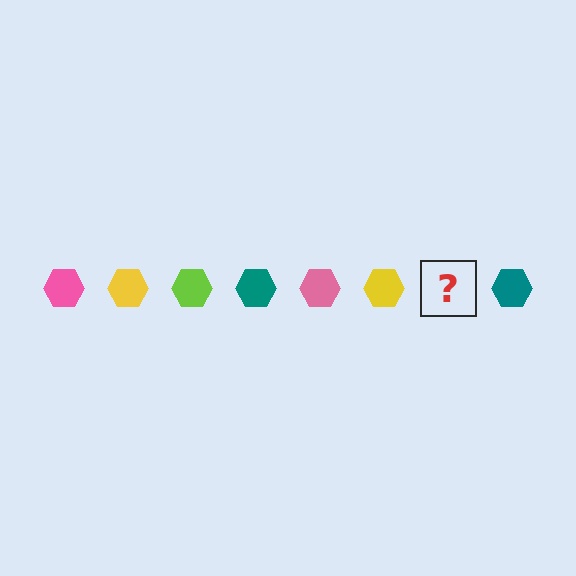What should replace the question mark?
The question mark should be replaced with a lime hexagon.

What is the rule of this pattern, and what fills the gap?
The rule is that the pattern cycles through pink, yellow, lime, teal hexagons. The gap should be filled with a lime hexagon.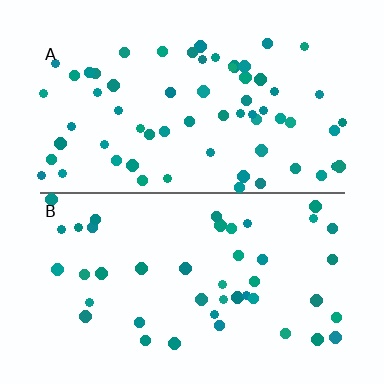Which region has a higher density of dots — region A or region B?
A (the top).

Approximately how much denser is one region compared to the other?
Approximately 1.5× — region A over region B.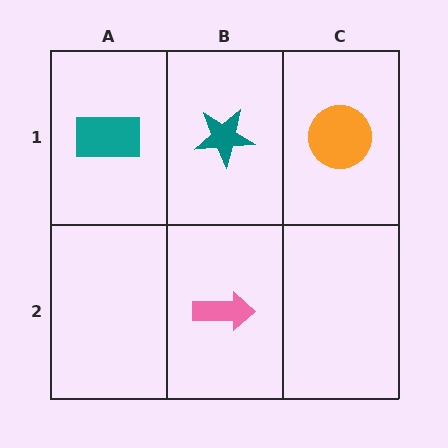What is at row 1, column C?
An orange circle.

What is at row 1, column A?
A teal rectangle.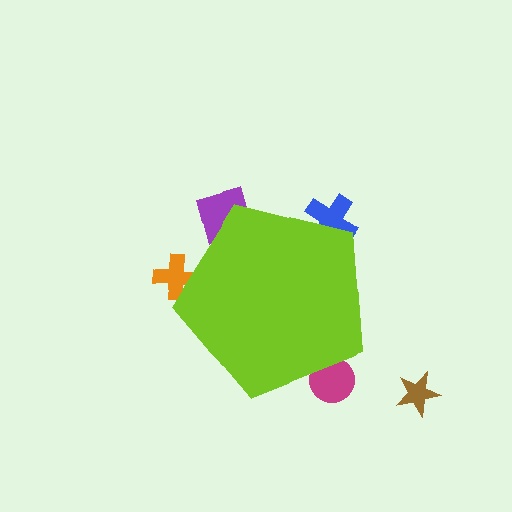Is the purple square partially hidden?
Yes, the purple square is partially hidden behind the lime pentagon.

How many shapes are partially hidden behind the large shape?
4 shapes are partially hidden.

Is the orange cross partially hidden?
Yes, the orange cross is partially hidden behind the lime pentagon.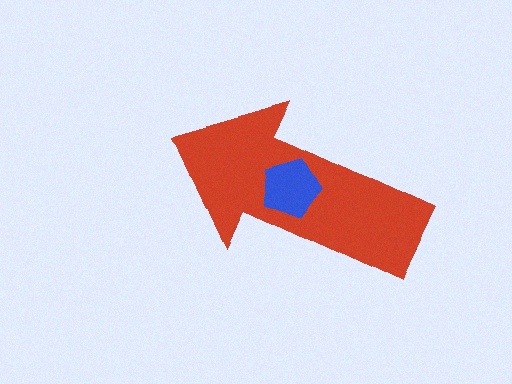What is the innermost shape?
The blue pentagon.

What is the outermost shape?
The red arrow.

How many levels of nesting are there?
2.